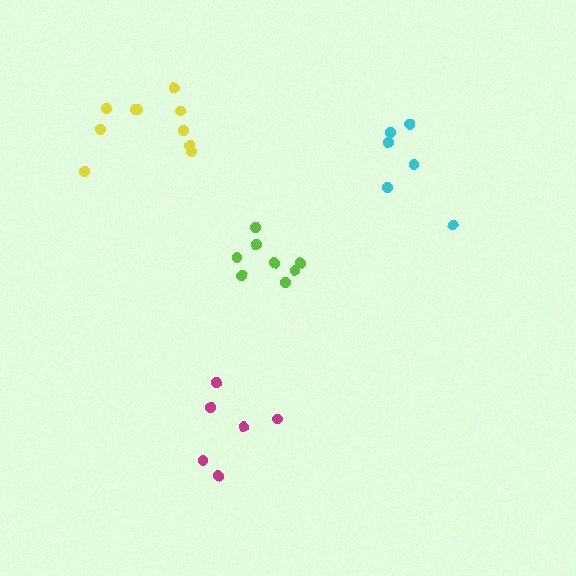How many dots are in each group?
Group 1: 10 dots, Group 2: 6 dots, Group 3: 6 dots, Group 4: 8 dots (30 total).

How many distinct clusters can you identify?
There are 4 distinct clusters.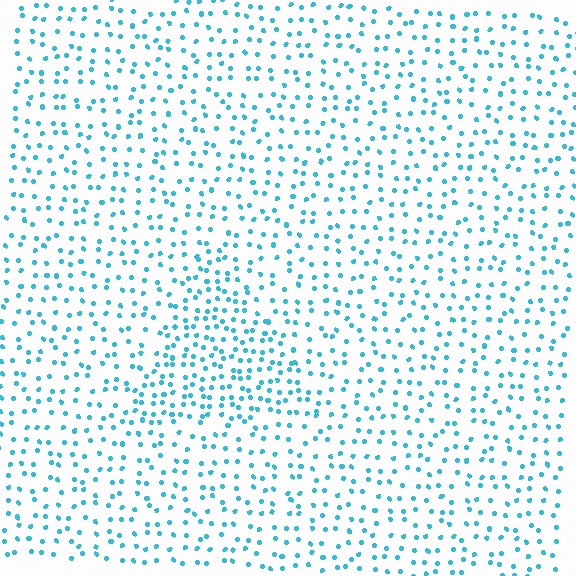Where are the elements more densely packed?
The elements are more densely packed inside the triangle boundary.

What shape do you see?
I see a triangle.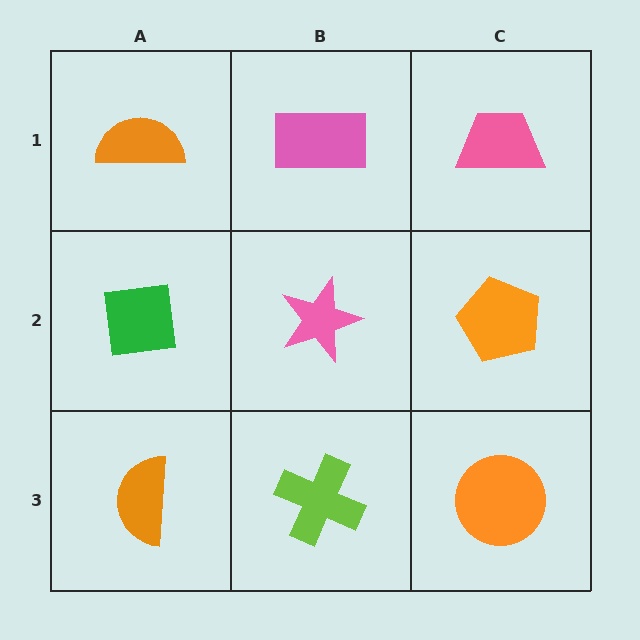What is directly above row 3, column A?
A green square.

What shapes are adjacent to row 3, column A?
A green square (row 2, column A), a lime cross (row 3, column B).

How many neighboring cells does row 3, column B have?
3.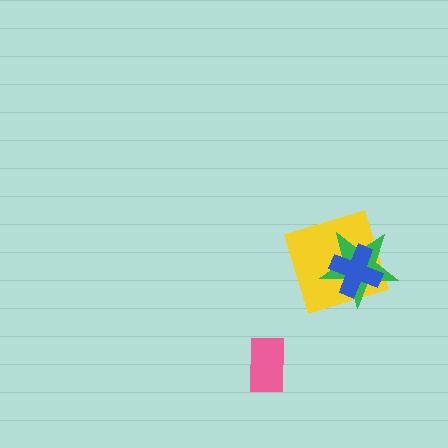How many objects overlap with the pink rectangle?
0 objects overlap with the pink rectangle.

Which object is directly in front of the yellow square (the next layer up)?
The green star is directly in front of the yellow square.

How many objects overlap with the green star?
2 objects overlap with the green star.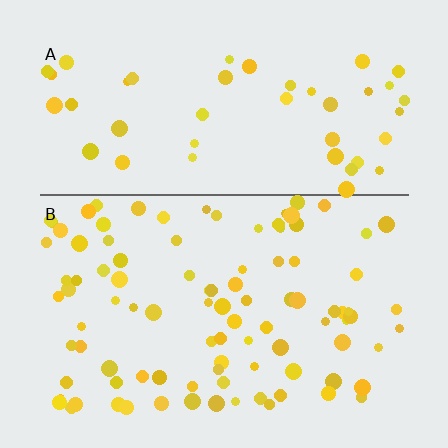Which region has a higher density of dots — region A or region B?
B (the bottom).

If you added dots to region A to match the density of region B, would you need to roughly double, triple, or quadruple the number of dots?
Approximately double.